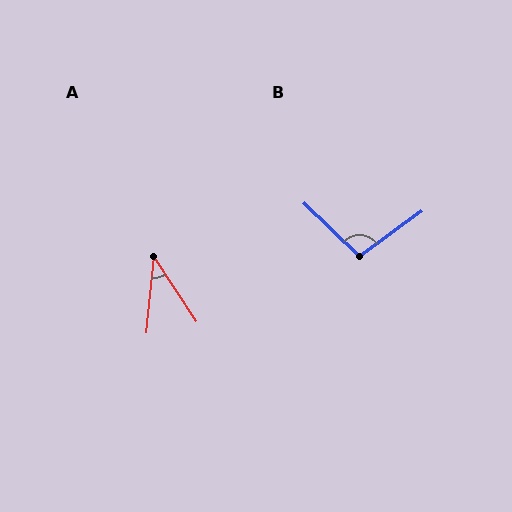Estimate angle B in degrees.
Approximately 100 degrees.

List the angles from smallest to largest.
A (39°), B (100°).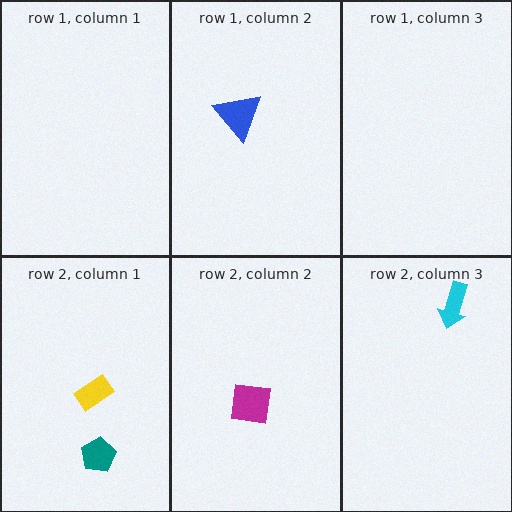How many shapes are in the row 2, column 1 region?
2.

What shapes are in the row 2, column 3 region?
The cyan arrow.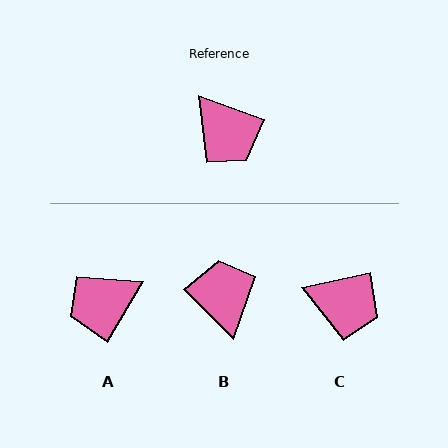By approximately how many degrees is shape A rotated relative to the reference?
Approximately 101 degrees clockwise.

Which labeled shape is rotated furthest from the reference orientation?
B, about 154 degrees away.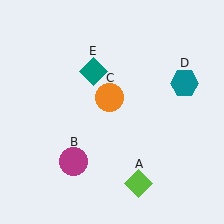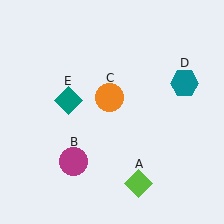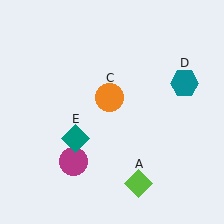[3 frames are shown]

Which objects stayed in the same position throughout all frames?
Lime diamond (object A) and magenta circle (object B) and orange circle (object C) and teal hexagon (object D) remained stationary.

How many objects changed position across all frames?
1 object changed position: teal diamond (object E).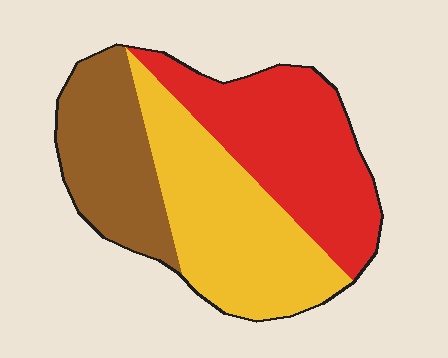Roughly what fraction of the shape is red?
Red covers around 35% of the shape.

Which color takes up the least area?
Brown, at roughly 25%.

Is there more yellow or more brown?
Yellow.